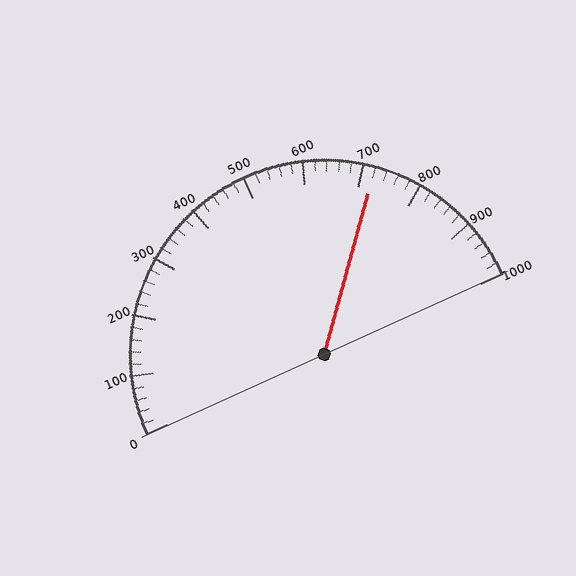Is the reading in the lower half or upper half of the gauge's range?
The reading is in the upper half of the range (0 to 1000).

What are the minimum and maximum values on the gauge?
The gauge ranges from 0 to 1000.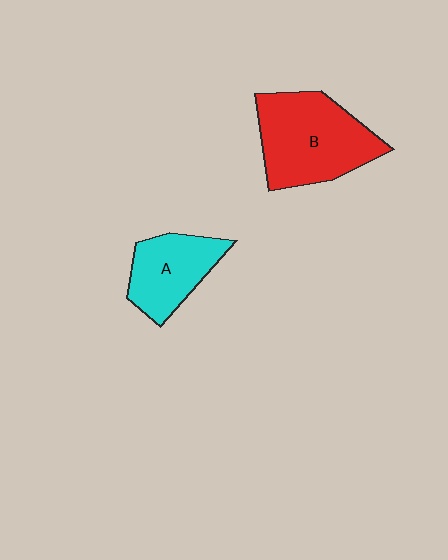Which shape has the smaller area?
Shape A (cyan).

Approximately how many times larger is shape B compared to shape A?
Approximately 1.5 times.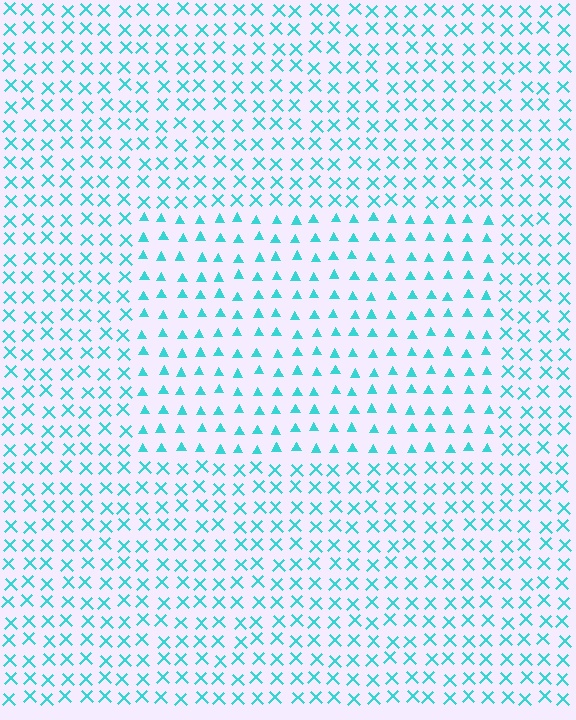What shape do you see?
I see a rectangle.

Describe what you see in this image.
The image is filled with small cyan elements arranged in a uniform grid. A rectangle-shaped region contains triangles, while the surrounding area contains X marks. The boundary is defined purely by the change in element shape.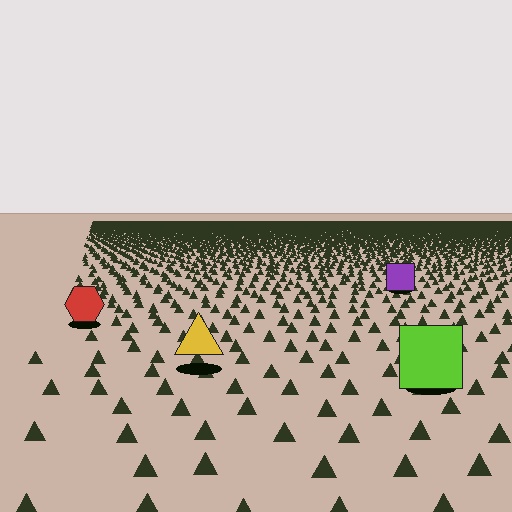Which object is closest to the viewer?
The lime square is closest. The texture marks near it are larger and more spread out.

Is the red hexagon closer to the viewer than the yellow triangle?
No. The yellow triangle is closer — you can tell from the texture gradient: the ground texture is coarser near it.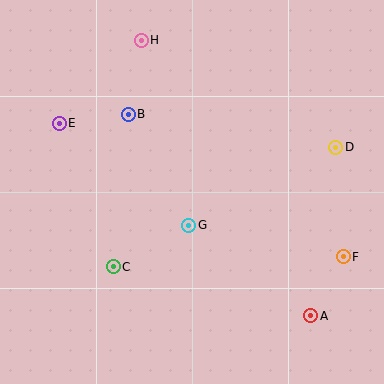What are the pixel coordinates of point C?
Point C is at (113, 267).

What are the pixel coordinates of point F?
Point F is at (343, 257).